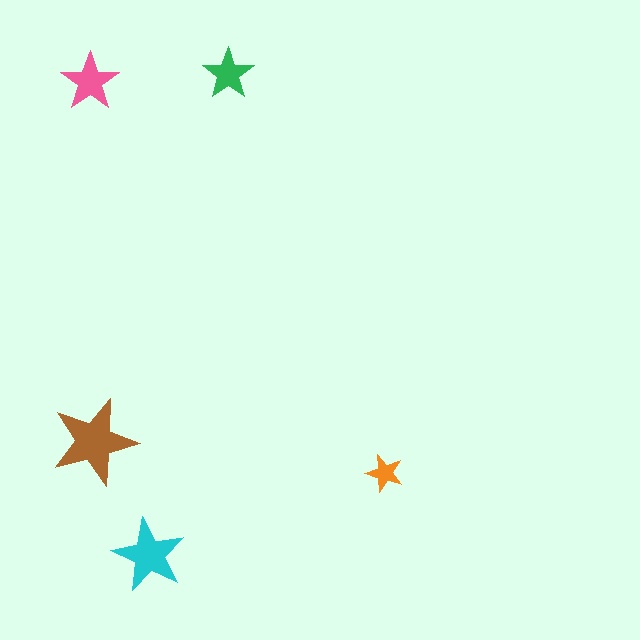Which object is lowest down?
The cyan star is bottommost.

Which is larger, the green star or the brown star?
The brown one.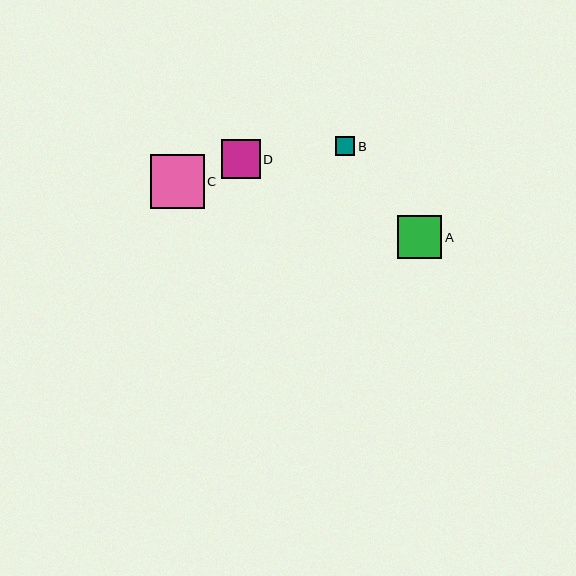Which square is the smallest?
Square B is the smallest with a size of approximately 19 pixels.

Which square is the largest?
Square C is the largest with a size of approximately 54 pixels.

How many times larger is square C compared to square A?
Square C is approximately 1.2 times the size of square A.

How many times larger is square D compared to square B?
Square D is approximately 2.0 times the size of square B.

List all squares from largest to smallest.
From largest to smallest: C, A, D, B.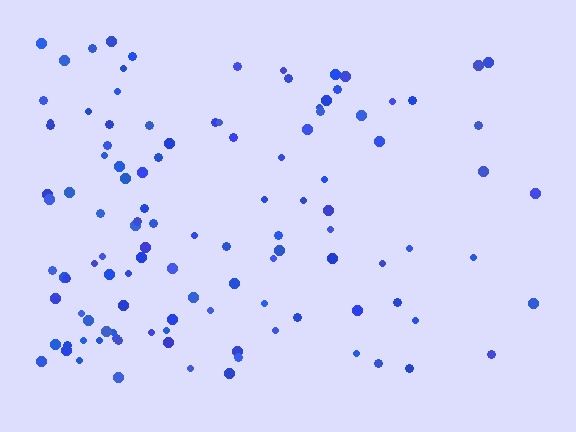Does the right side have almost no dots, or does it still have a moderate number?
Still a moderate number, just noticeably fewer than the left.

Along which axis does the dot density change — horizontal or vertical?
Horizontal.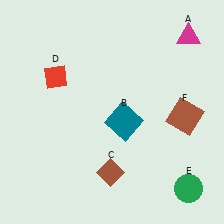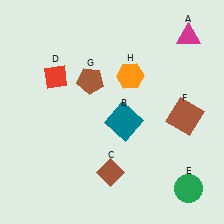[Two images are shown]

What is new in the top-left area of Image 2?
A brown pentagon (G) was added in the top-left area of Image 2.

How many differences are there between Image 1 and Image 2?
There are 2 differences between the two images.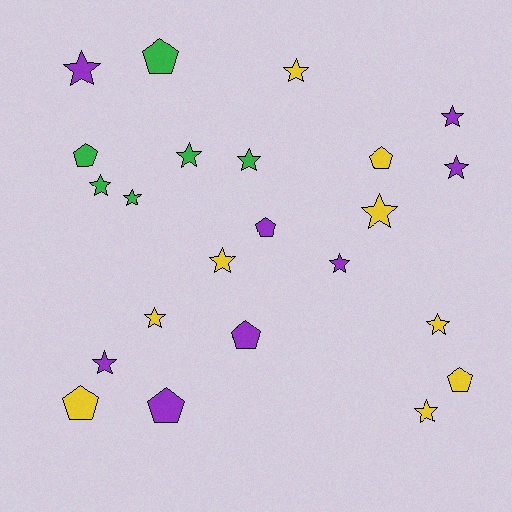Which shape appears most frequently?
Star, with 15 objects.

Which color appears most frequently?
Yellow, with 9 objects.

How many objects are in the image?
There are 23 objects.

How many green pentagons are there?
There are 2 green pentagons.